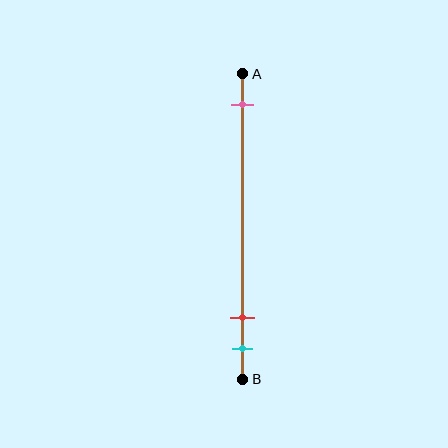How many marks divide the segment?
There are 3 marks dividing the segment.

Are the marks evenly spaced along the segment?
No, the marks are not evenly spaced.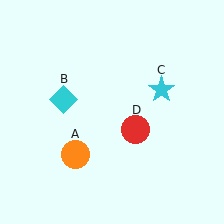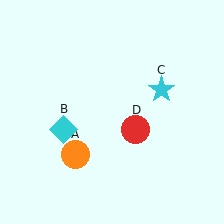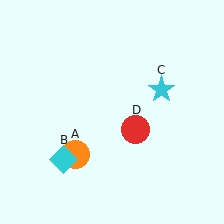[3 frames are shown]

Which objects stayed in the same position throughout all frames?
Orange circle (object A) and cyan star (object C) and red circle (object D) remained stationary.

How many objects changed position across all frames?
1 object changed position: cyan diamond (object B).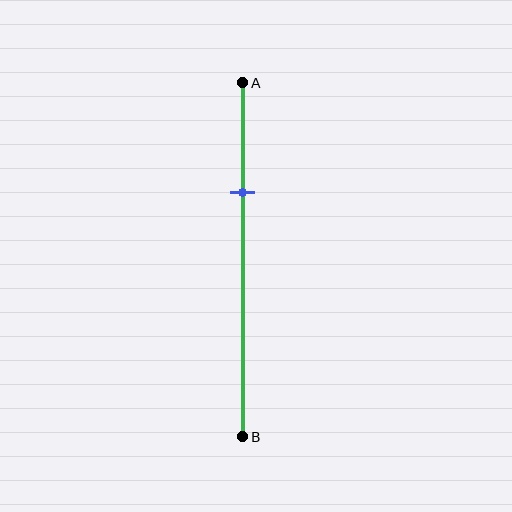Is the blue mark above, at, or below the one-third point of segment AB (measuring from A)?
The blue mark is approximately at the one-third point of segment AB.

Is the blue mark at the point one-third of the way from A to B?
Yes, the mark is approximately at the one-third point.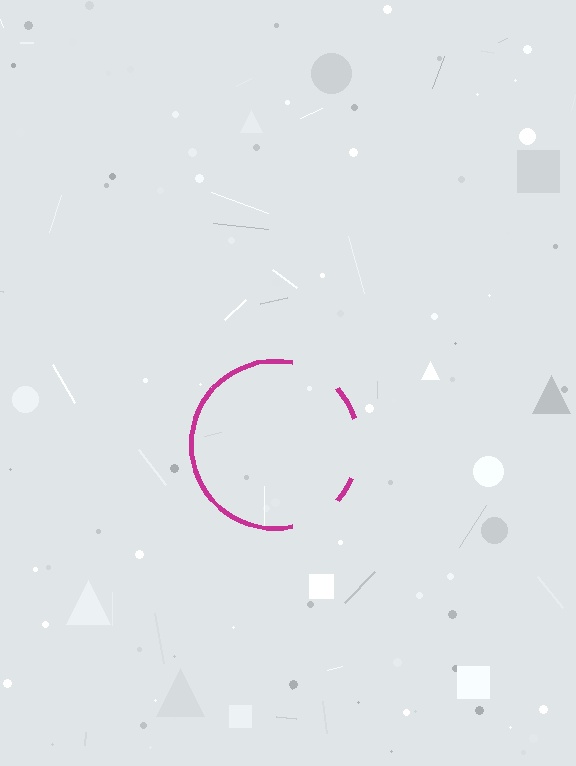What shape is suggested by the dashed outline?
The dashed outline suggests a circle.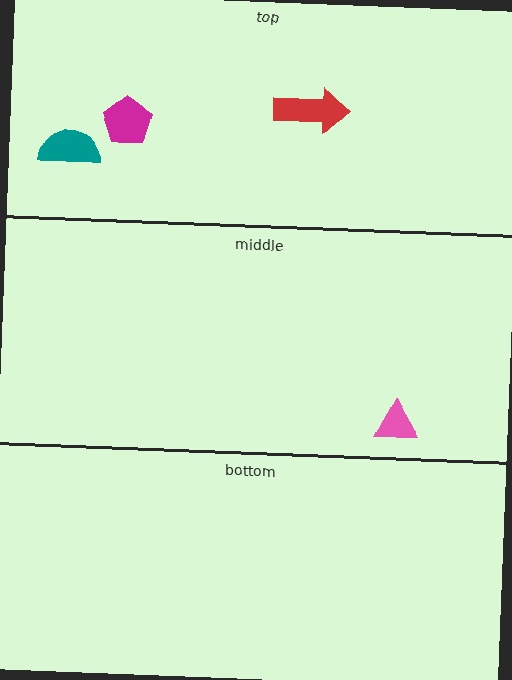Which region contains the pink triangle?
The middle region.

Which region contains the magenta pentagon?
The top region.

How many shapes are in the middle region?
1.